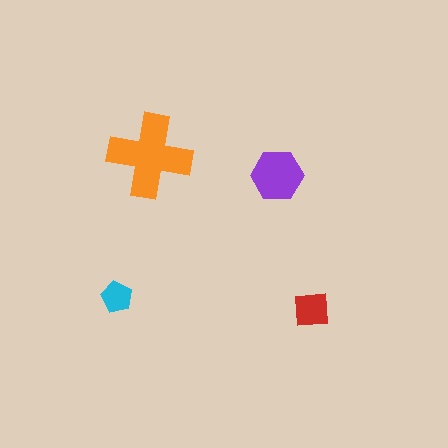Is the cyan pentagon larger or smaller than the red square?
Smaller.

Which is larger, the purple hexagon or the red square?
The purple hexagon.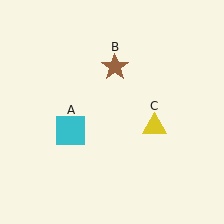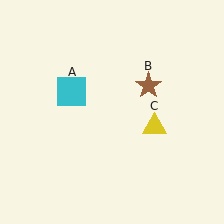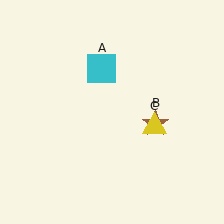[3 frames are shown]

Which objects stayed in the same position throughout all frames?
Yellow triangle (object C) remained stationary.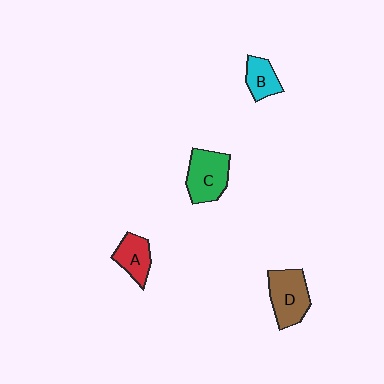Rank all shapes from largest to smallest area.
From largest to smallest: D (brown), C (green), A (red), B (cyan).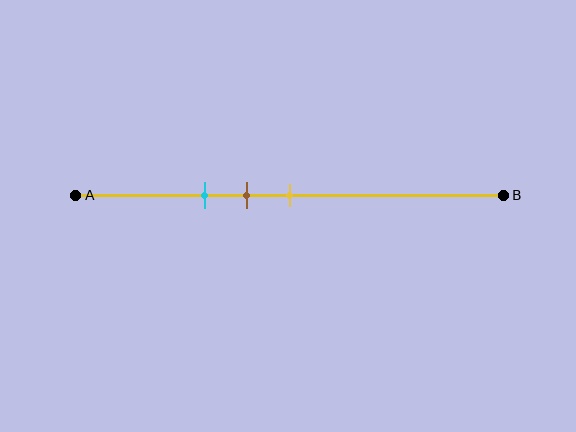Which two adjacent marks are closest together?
The brown and yellow marks are the closest adjacent pair.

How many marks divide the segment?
There are 3 marks dividing the segment.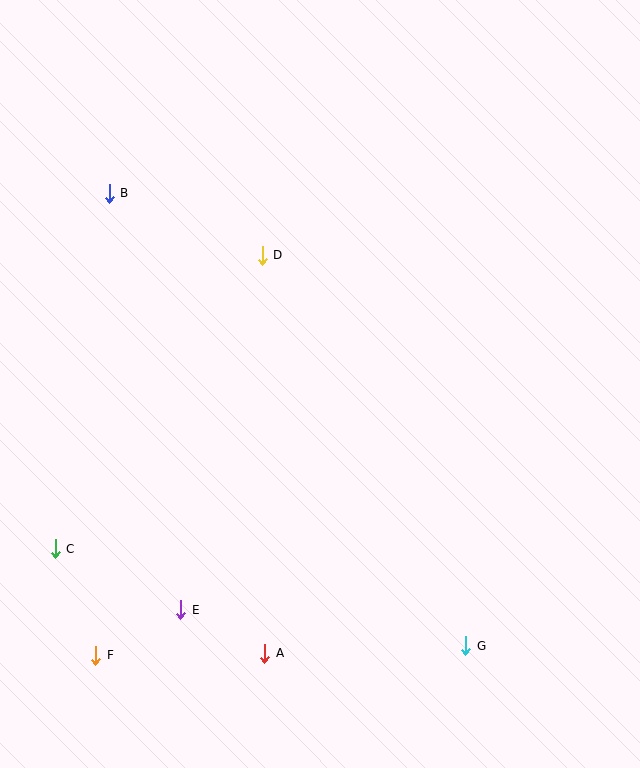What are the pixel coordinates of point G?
Point G is at (466, 646).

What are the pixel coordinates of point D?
Point D is at (262, 255).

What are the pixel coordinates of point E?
Point E is at (181, 610).